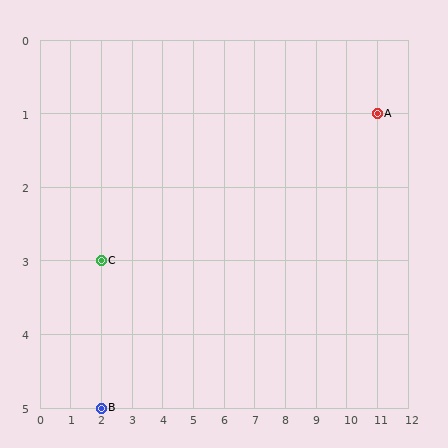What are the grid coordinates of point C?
Point C is at grid coordinates (2, 3).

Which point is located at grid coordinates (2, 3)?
Point C is at (2, 3).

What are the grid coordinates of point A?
Point A is at grid coordinates (11, 1).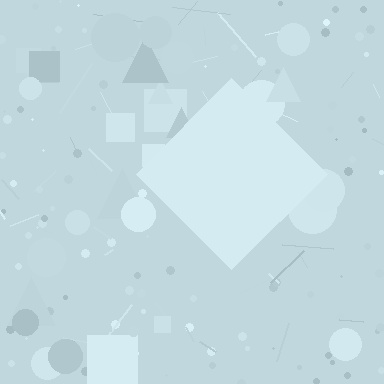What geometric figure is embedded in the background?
A diamond is embedded in the background.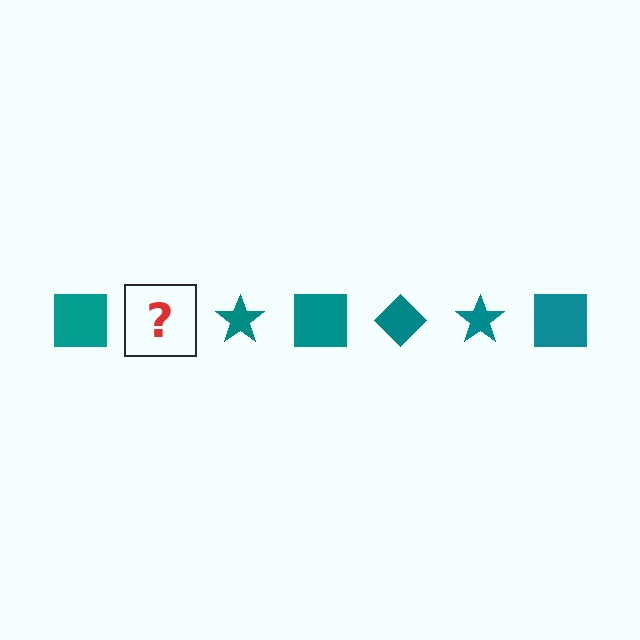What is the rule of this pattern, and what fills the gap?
The rule is that the pattern cycles through square, diamond, star shapes in teal. The gap should be filled with a teal diamond.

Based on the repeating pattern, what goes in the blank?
The blank should be a teal diamond.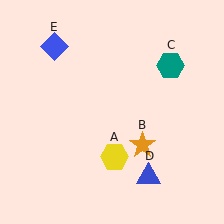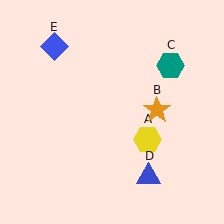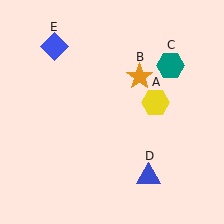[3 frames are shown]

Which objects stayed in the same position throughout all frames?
Teal hexagon (object C) and blue triangle (object D) and blue diamond (object E) remained stationary.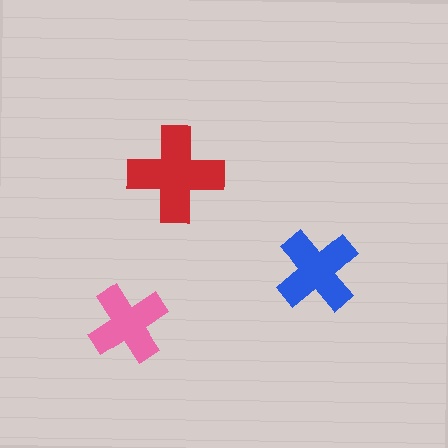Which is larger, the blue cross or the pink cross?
The blue one.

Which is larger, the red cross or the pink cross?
The red one.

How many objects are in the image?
There are 3 objects in the image.